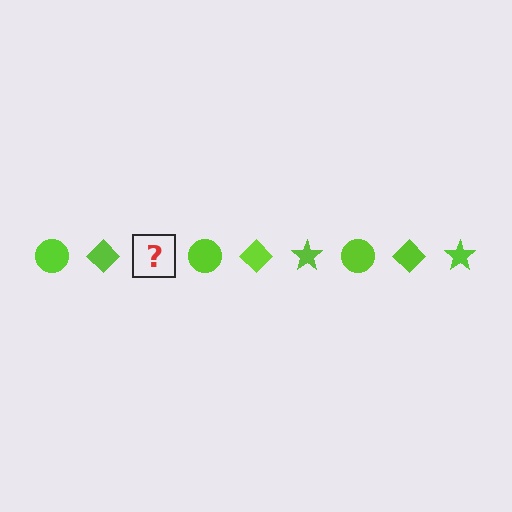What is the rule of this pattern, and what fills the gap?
The rule is that the pattern cycles through circle, diamond, star shapes in lime. The gap should be filled with a lime star.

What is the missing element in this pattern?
The missing element is a lime star.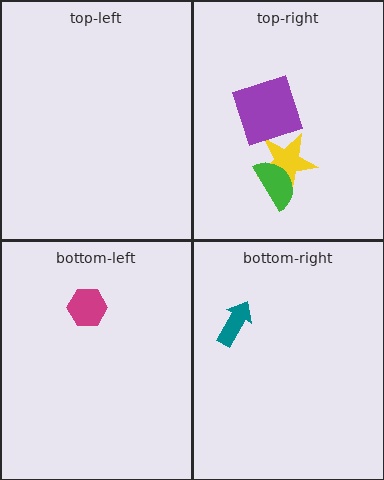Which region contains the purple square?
The top-right region.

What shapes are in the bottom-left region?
The magenta hexagon.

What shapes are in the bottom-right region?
The teal arrow.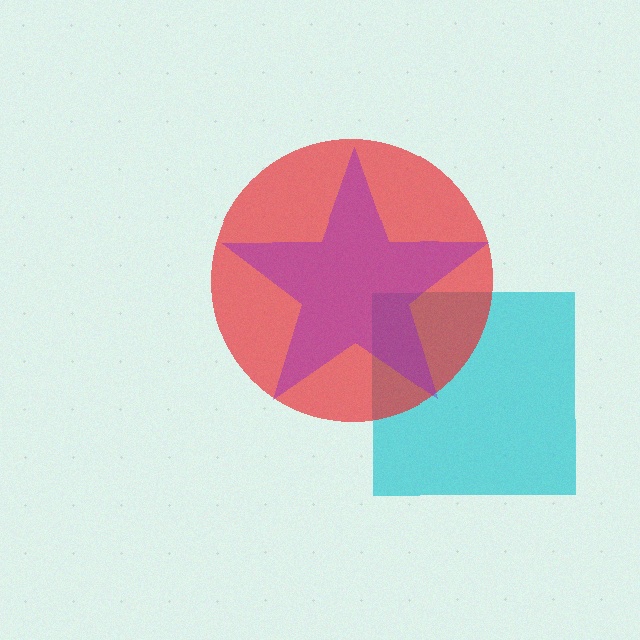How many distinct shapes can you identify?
There are 3 distinct shapes: a cyan square, a red circle, a purple star.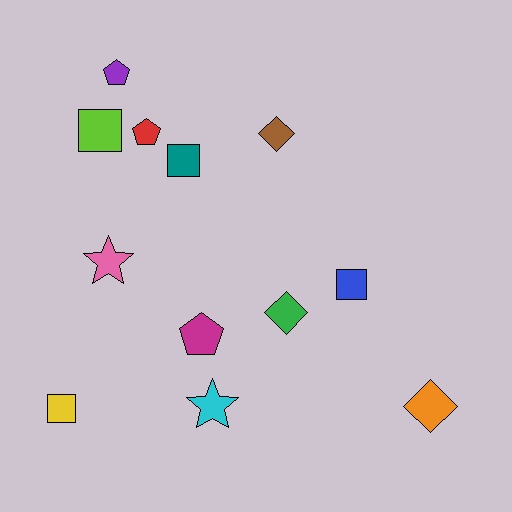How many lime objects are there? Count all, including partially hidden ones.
There is 1 lime object.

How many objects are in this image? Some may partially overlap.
There are 12 objects.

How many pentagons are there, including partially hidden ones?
There are 3 pentagons.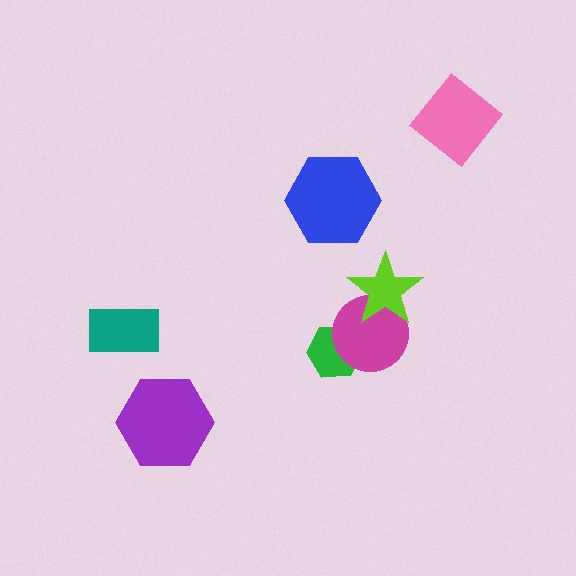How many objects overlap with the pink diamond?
0 objects overlap with the pink diamond.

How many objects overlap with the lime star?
1 object overlaps with the lime star.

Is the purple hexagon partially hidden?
No, no other shape covers it.